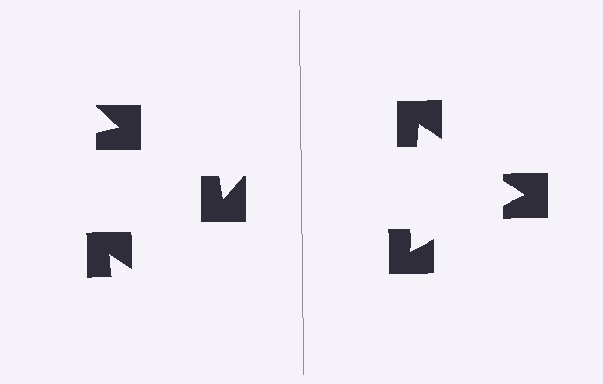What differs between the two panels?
The notched squares are positioned identically on both sides; only the wedge orientations differ. On the right they align to a triangle; on the left they are misaligned.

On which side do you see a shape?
An illusory triangle appears on the right side. On the left side the wedge cuts are rotated, so no coherent shape forms.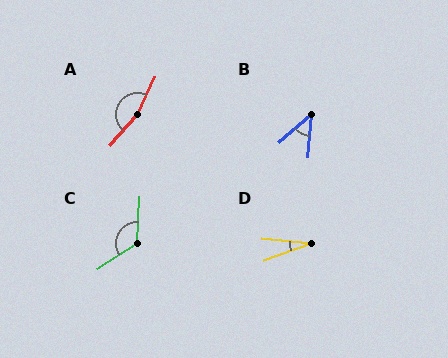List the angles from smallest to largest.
D (26°), B (44°), C (126°), A (162°).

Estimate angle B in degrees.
Approximately 44 degrees.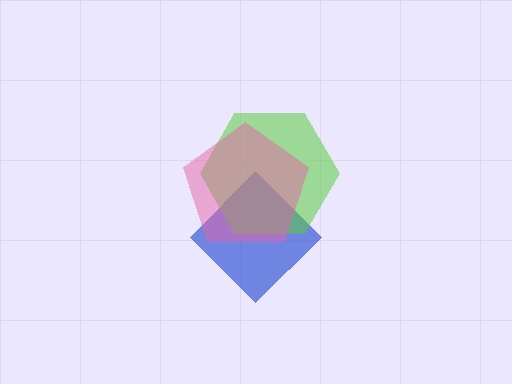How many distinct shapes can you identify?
There are 3 distinct shapes: a blue diamond, a lime hexagon, a pink pentagon.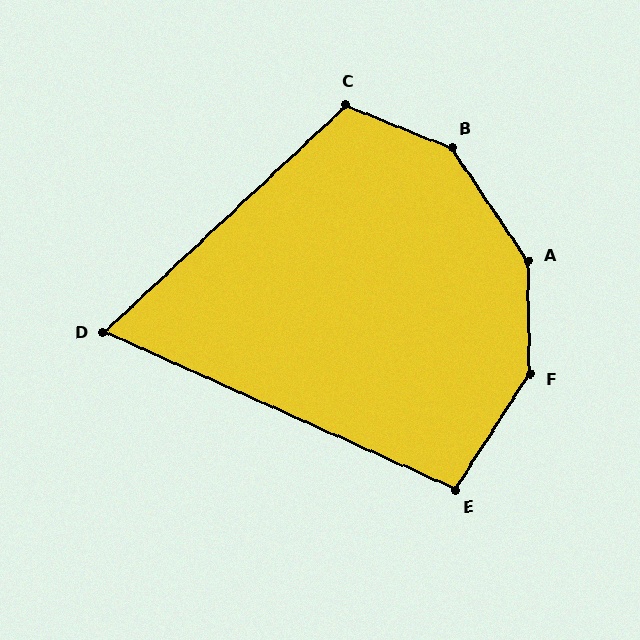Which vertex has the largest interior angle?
F, at approximately 146 degrees.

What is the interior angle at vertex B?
Approximately 146 degrees (obtuse).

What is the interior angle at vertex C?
Approximately 115 degrees (obtuse).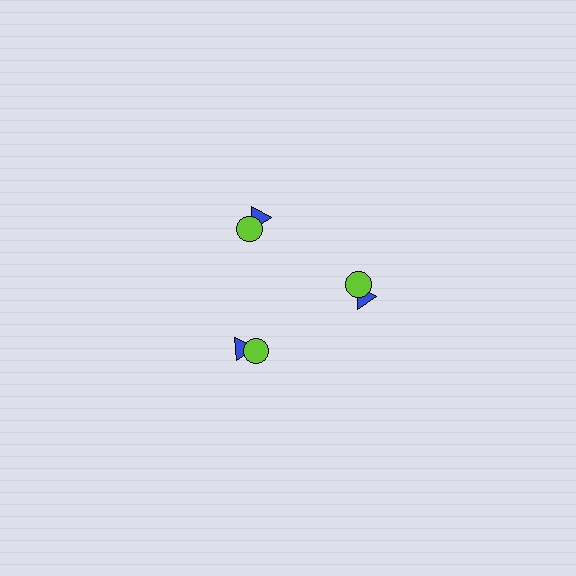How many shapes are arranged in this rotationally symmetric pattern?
There are 6 shapes, arranged in 3 groups of 2.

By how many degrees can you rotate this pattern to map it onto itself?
The pattern maps onto itself every 120 degrees of rotation.